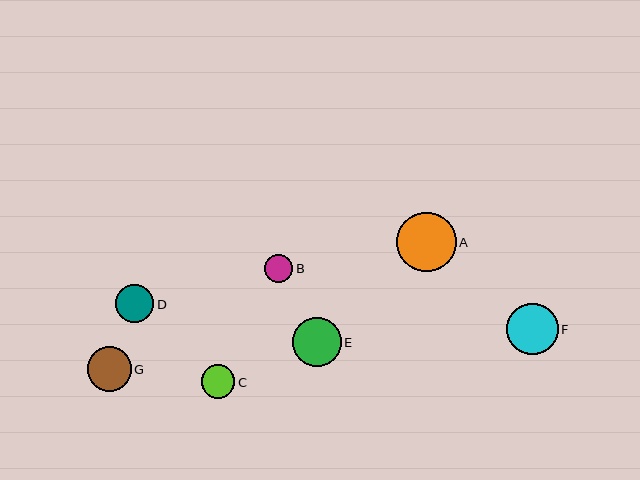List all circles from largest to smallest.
From largest to smallest: A, F, E, G, D, C, B.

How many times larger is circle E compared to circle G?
Circle E is approximately 1.1 times the size of circle G.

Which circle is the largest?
Circle A is the largest with a size of approximately 60 pixels.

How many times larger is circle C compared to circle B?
Circle C is approximately 1.2 times the size of circle B.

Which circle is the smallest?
Circle B is the smallest with a size of approximately 28 pixels.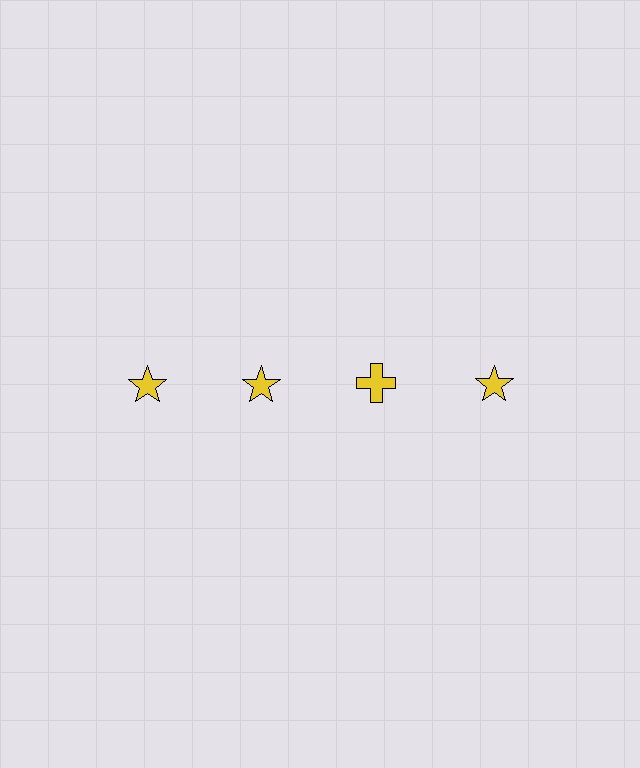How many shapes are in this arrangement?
There are 4 shapes arranged in a grid pattern.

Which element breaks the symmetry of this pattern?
The yellow cross in the top row, center column breaks the symmetry. All other shapes are yellow stars.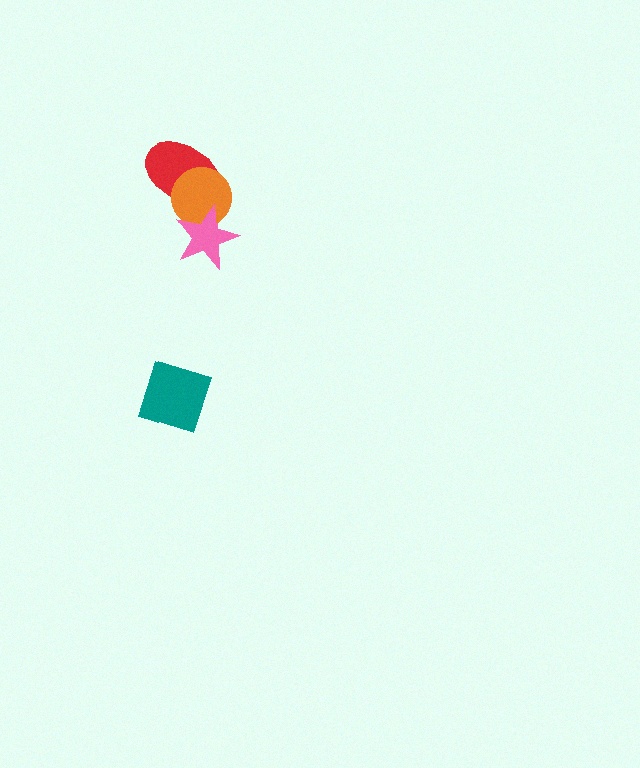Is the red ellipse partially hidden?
Yes, it is partially covered by another shape.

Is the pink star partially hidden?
No, no other shape covers it.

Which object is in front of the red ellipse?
The orange circle is in front of the red ellipse.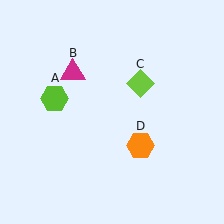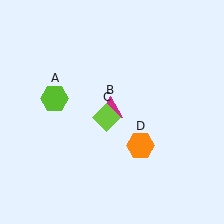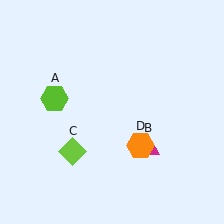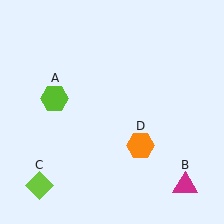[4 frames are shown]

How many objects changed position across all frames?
2 objects changed position: magenta triangle (object B), lime diamond (object C).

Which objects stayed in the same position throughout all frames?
Lime hexagon (object A) and orange hexagon (object D) remained stationary.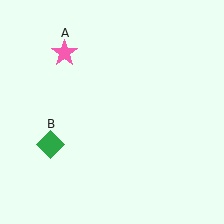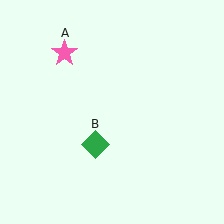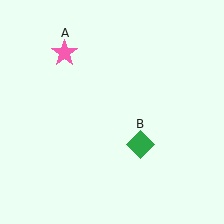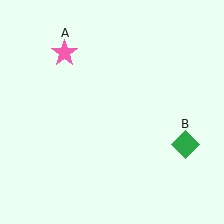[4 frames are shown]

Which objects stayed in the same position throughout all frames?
Pink star (object A) remained stationary.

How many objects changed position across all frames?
1 object changed position: green diamond (object B).